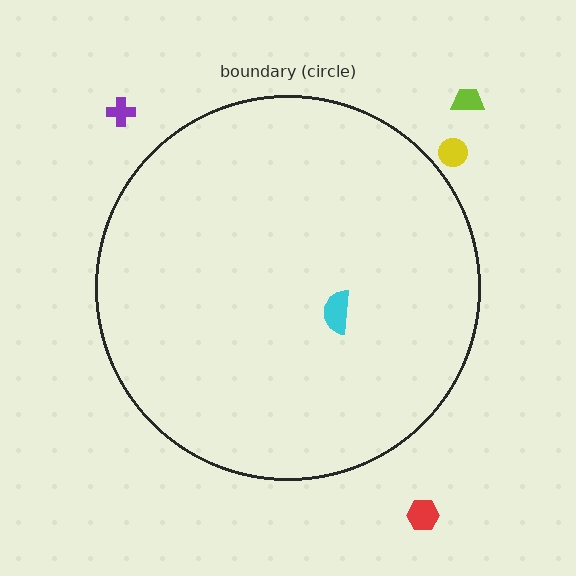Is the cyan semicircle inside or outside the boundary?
Inside.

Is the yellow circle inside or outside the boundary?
Outside.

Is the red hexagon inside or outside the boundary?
Outside.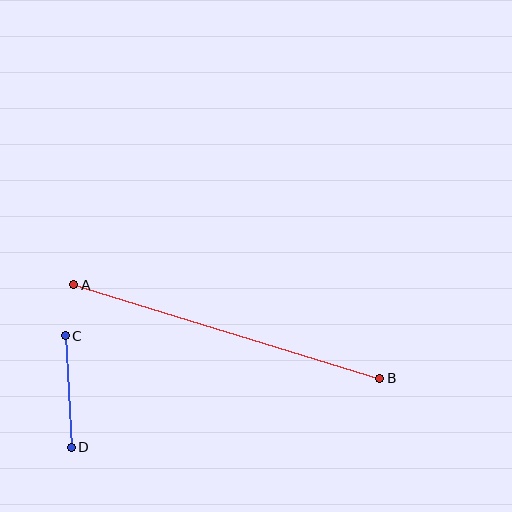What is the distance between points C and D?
The distance is approximately 112 pixels.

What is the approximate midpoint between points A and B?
The midpoint is at approximately (227, 332) pixels.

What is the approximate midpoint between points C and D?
The midpoint is at approximately (68, 391) pixels.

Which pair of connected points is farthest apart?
Points A and B are farthest apart.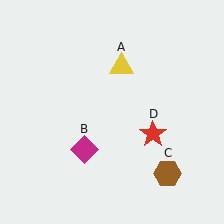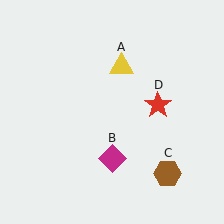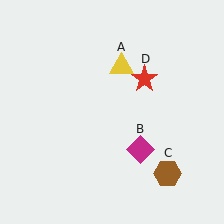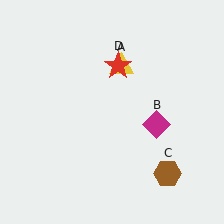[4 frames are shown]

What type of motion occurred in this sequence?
The magenta diamond (object B), red star (object D) rotated counterclockwise around the center of the scene.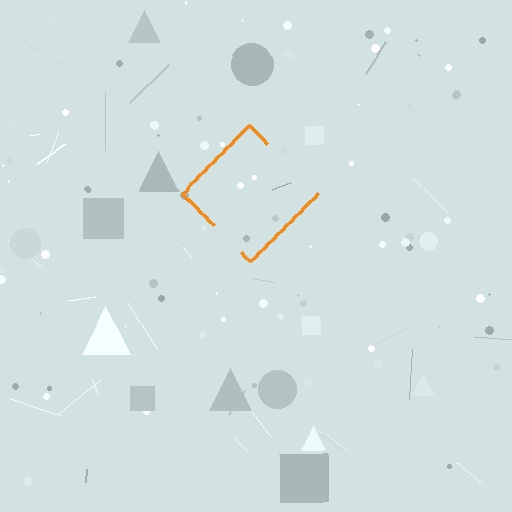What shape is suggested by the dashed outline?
The dashed outline suggests a diamond.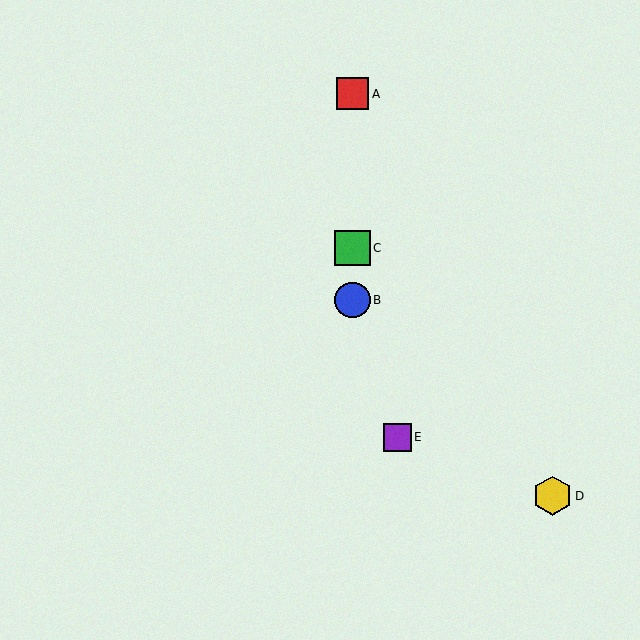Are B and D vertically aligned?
No, B is at x≈352 and D is at x≈553.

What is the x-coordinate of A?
Object A is at x≈352.